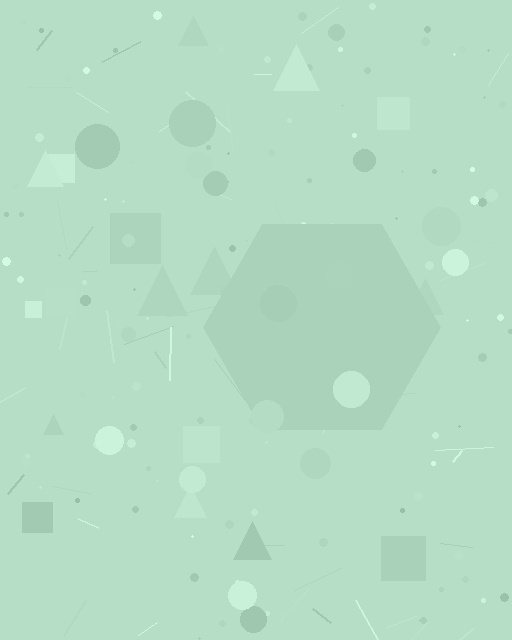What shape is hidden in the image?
A hexagon is hidden in the image.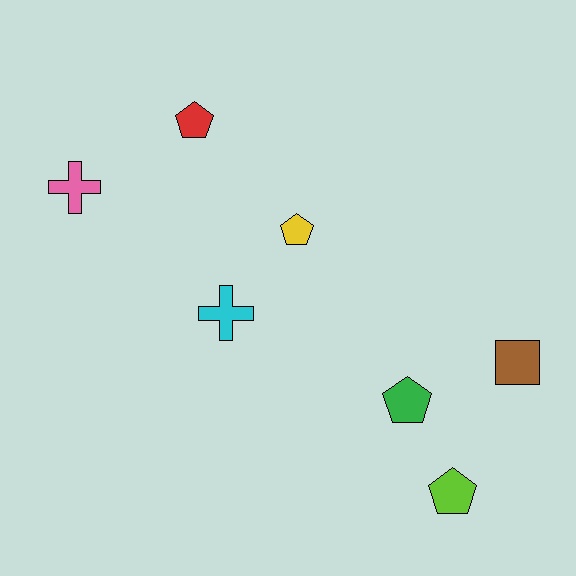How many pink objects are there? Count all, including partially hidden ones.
There is 1 pink object.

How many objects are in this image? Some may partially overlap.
There are 7 objects.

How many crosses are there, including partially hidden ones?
There are 2 crosses.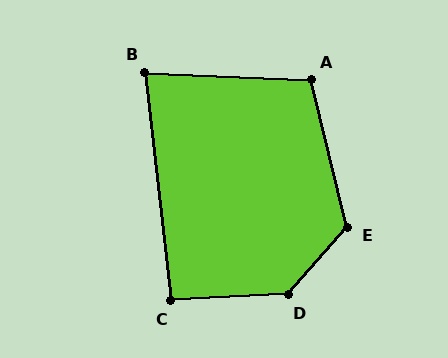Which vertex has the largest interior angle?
D, at approximately 134 degrees.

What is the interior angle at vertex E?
Approximately 125 degrees (obtuse).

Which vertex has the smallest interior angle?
B, at approximately 81 degrees.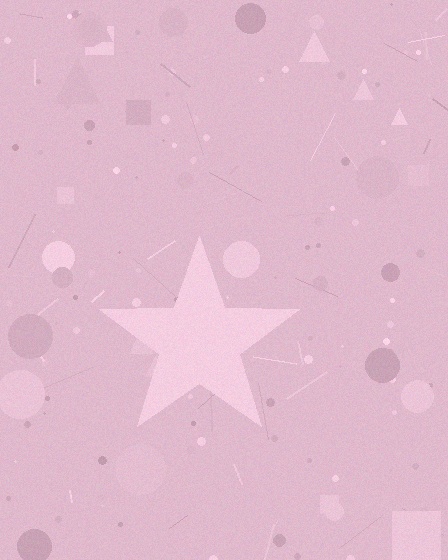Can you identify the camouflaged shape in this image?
The camouflaged shape is a star.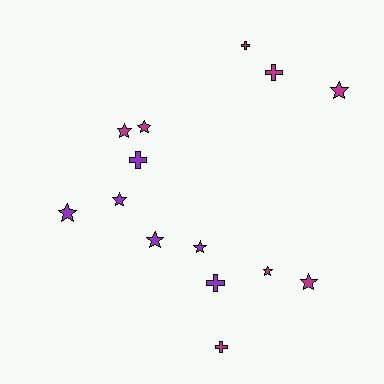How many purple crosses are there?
There are 2 purple crosses.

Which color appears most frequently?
Magenta, with 8 objects.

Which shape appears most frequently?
Star, with 9 objects.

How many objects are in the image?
There are 14 objects.